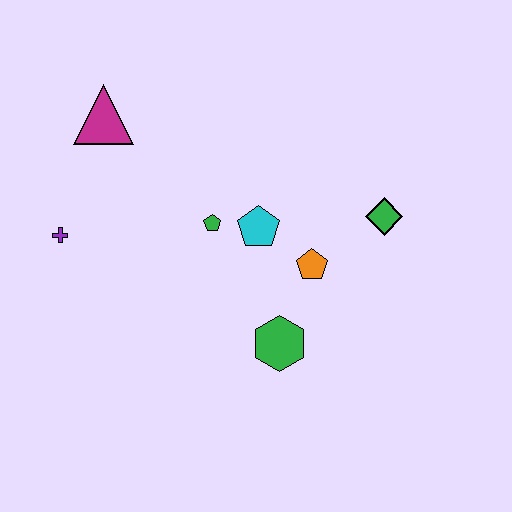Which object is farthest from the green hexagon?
The magenta triangle is farthest from the green hexagon.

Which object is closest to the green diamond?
The orange pentagon is closest to the green diamond.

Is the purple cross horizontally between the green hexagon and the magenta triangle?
No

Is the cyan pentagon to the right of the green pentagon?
Yes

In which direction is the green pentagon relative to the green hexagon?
The green pentagon is above the green hexagon.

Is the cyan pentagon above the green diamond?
No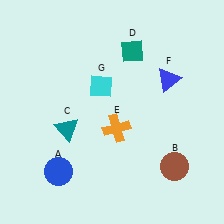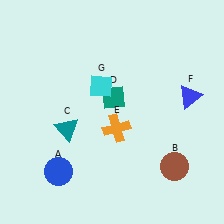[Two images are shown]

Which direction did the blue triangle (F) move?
The blue triangle (F) moved right.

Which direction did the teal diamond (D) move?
The teal diamond (D) moved down.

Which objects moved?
The objects that moved are: the teal diamond (D), the blue triangle (F).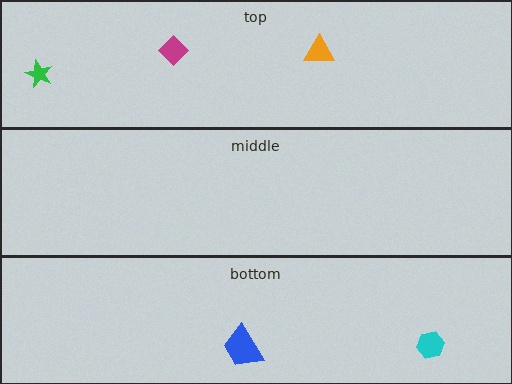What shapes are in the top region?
The orange triangle, the magenta diamond, the green star.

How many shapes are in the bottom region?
2.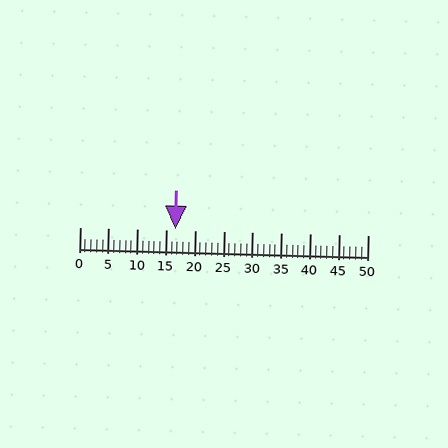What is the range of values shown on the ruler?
The ruler shows values from 0 to 50.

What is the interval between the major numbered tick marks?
The major tick marks are spaced 5 units apart.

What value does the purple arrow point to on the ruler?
The purple arrow points to approximately 17.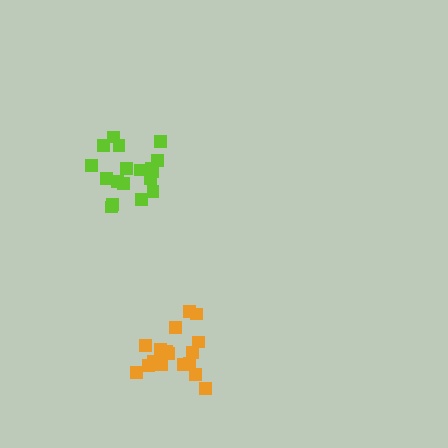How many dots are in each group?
Group 1: 19 dots, Group 2: 18 dots (37 total).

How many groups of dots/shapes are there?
There are 2 groups.